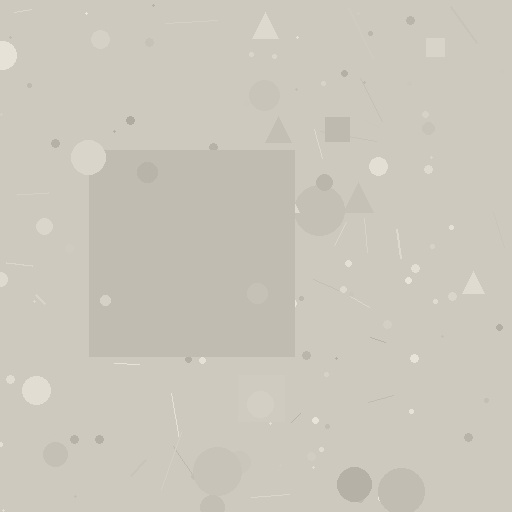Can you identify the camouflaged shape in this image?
The camouflaged shape is a square.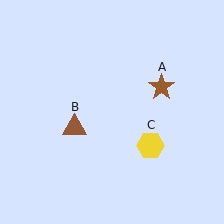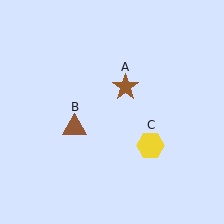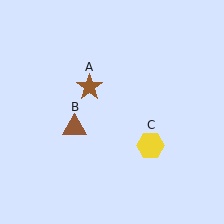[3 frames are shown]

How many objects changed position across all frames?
1 object changed position: brown star (object A).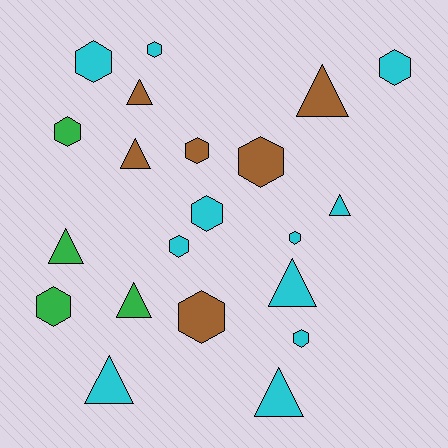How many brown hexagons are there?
There are 3 brown hexagons.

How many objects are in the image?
There are 21 objects.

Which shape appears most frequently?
Hexagon, with 12 objects.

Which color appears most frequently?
Cyan, with 11 objects.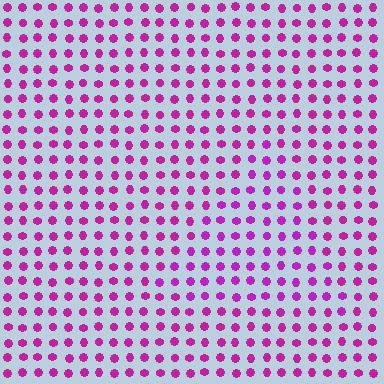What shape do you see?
I see a triangle.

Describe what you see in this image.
The image is filled with small magenta elements in a uniform arrangement. A triangle-shaped region is visible where the elements are tinted to a slightly different hue, forming a subtle color boundary.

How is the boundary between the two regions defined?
The boundary is defined purely by a slight shift in hue (about 15 degrees). Spacing, size, and orientation are identical on both sides.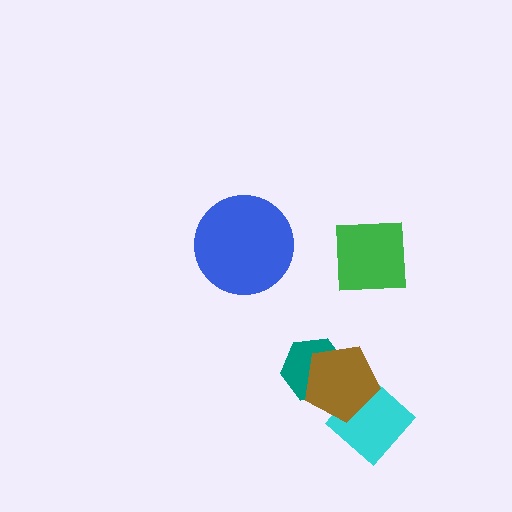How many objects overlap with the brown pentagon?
2 objects overlap with the brown pentagon.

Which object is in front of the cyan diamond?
The brown pentagon is in front of the cyan diamond.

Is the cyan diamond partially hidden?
Yes, it is partially covered by another shape.